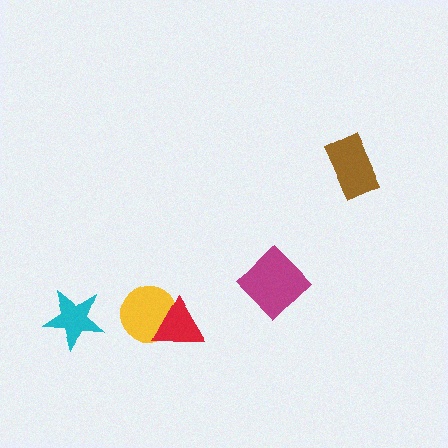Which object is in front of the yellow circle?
The red triangle is in front of the yellow circle.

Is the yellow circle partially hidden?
Yes, it is partially covered by another shape.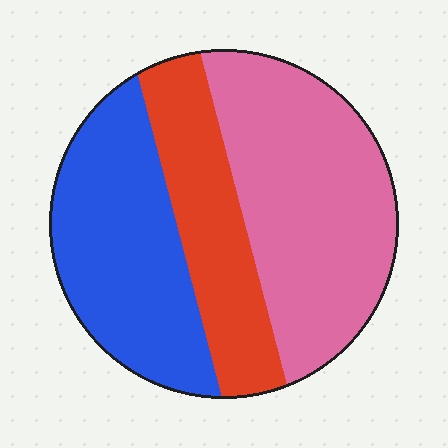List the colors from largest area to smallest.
From largest to smallest: pink, blue, red.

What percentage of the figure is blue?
Blue takes up between a third and a half of the figure.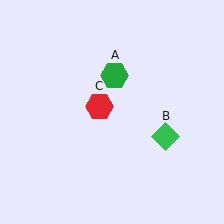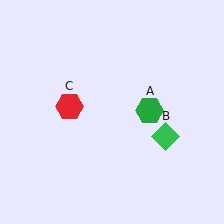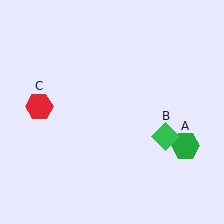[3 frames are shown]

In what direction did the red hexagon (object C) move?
The red hexagon (object C) moved left.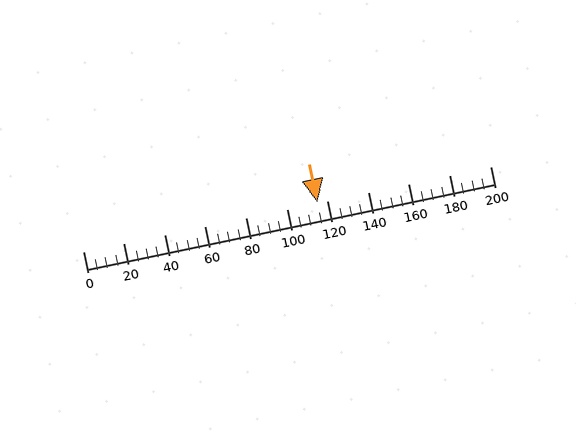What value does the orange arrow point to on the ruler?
The orange arrow points to approximately 115.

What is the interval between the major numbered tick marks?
The major tick marks are spaced 20 units apart.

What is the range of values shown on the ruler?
The ruler shows values from 0 to 200.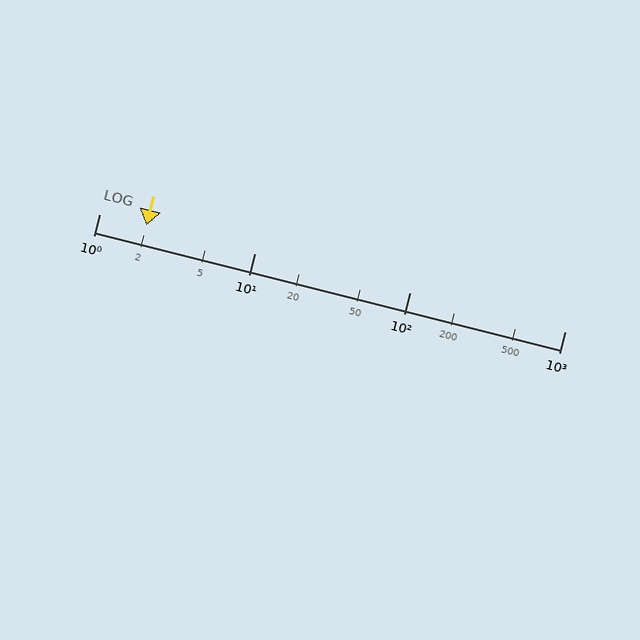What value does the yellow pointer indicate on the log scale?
The pointer indicates approximately 2.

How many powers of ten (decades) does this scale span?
The scale spans 3 decades, from 1 to 1000.